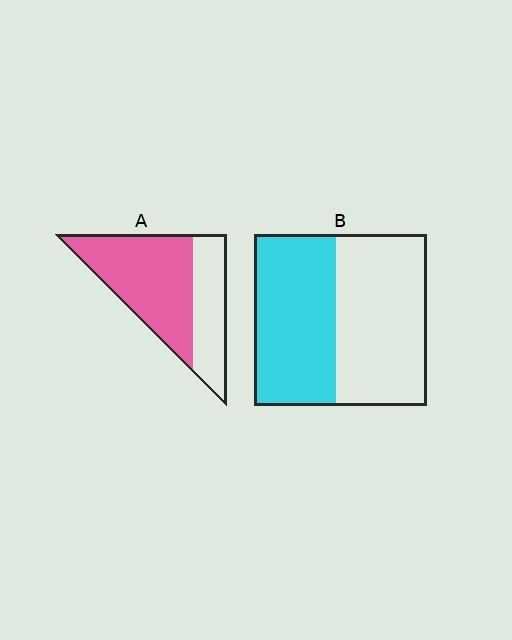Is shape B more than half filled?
Roughly half.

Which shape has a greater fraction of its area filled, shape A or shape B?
Shape A.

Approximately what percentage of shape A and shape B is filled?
A is approximately 65% and B is approximately 45%.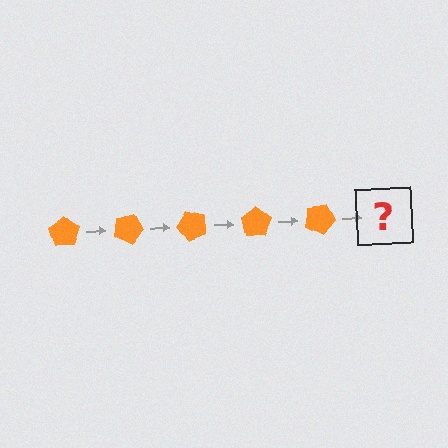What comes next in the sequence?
The next element should be an orange pentagon rotated 125 degrees.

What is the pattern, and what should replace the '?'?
The pattern is that the pentagon rotates 25 degrees each step. The '?' should be an orange pentagon rotated 125 degrees.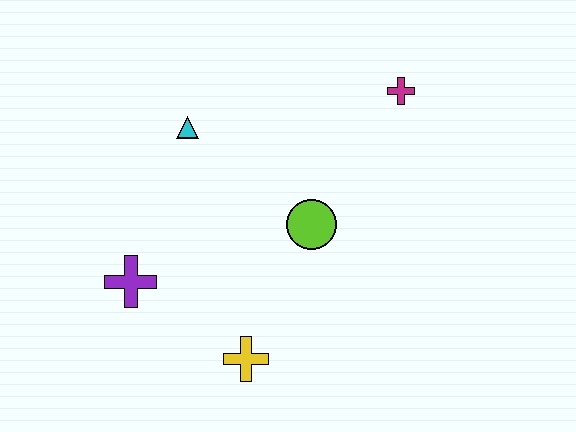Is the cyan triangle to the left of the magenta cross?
Yes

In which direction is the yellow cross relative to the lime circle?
The yellow cross is below the lime circle.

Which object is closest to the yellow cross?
The purple cross is closest to the yellow cross.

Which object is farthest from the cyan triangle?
The yellow cross is farthest from the cyan triangle.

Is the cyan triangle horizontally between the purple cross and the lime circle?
Yes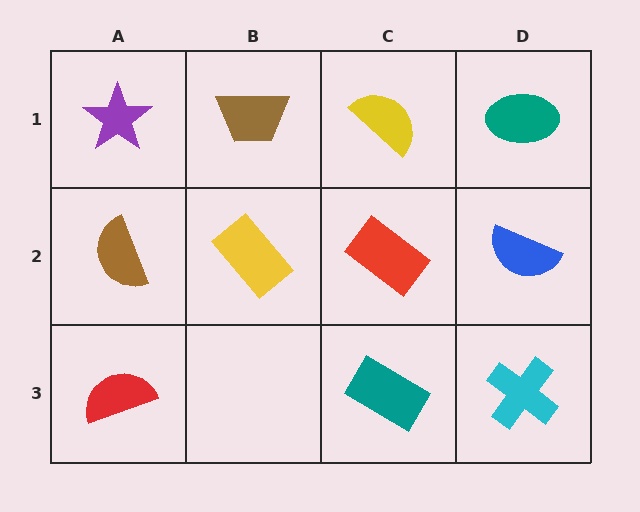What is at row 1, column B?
A brown trapezoid.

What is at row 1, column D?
A teal ellipse.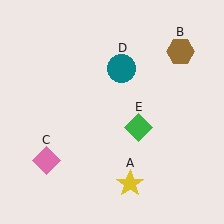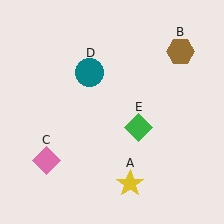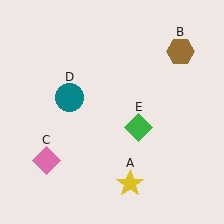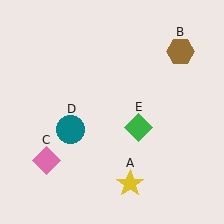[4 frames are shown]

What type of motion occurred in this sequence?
The teal circle (object D) rotated counterclockwise around the center of the scene.